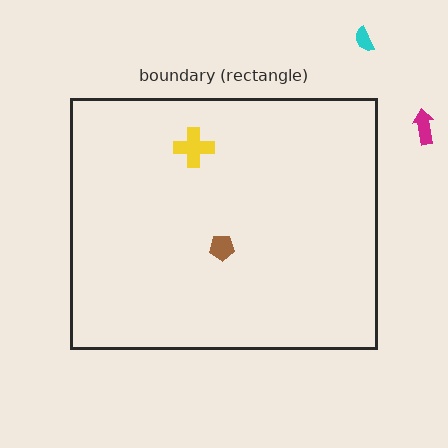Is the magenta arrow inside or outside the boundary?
Outside.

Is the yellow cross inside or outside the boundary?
Inside.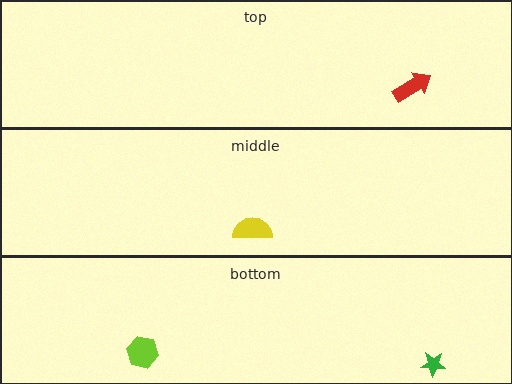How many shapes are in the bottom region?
2.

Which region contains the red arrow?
The top region.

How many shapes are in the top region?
1.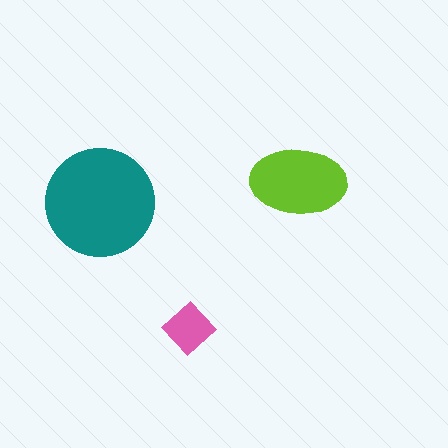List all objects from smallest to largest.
The pink diamond, the lime ellipse, the teal circle.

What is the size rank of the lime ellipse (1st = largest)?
2nd.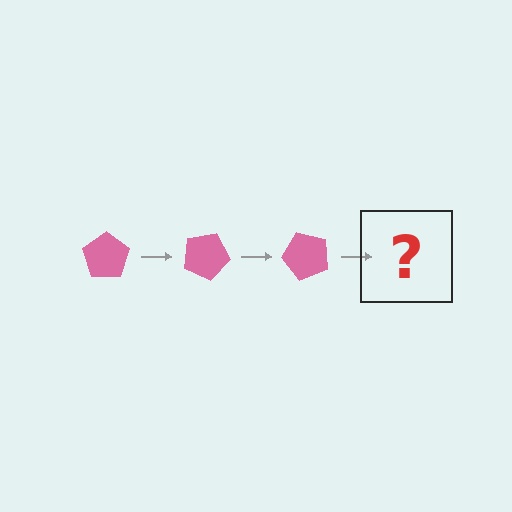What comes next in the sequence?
The next element should be a pink pentagon rotated 75 degrees.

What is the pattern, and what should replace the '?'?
The pattern is that the pentagon rotates 25 degrees each step. The '?' should be a pink pentagon rotated 75 degrees.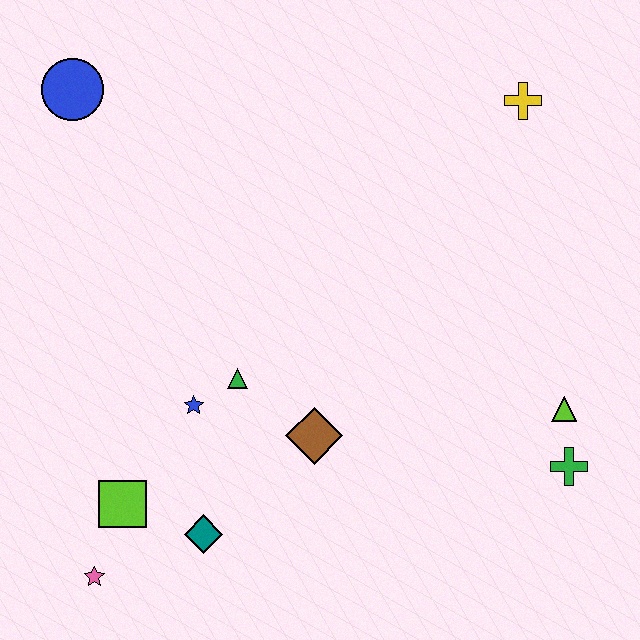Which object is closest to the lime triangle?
The green cross is closest to the lime triangle.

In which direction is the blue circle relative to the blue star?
The blue circle is above the blue star.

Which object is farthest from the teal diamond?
The yellow cross is farthest from the teal diamond.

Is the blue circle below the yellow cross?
No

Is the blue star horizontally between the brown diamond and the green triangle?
No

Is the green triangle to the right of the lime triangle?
No